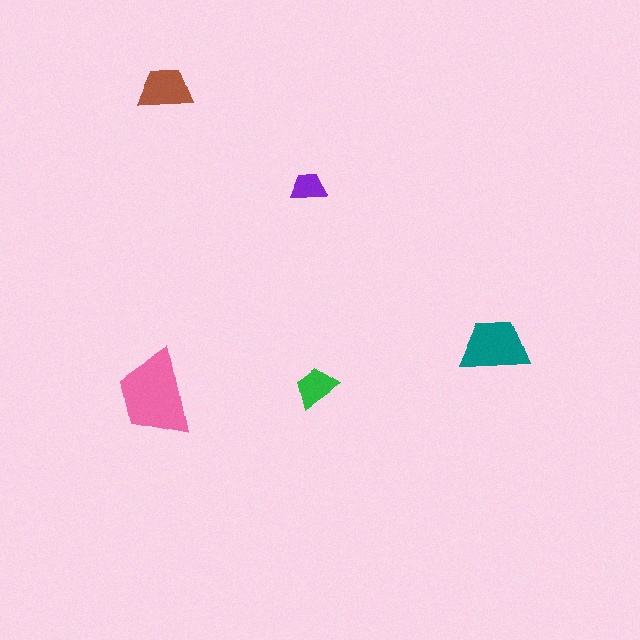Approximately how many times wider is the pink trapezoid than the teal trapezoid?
About 1.5 times wider.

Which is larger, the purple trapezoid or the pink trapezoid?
The pink one.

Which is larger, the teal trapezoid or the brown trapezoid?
The teal one.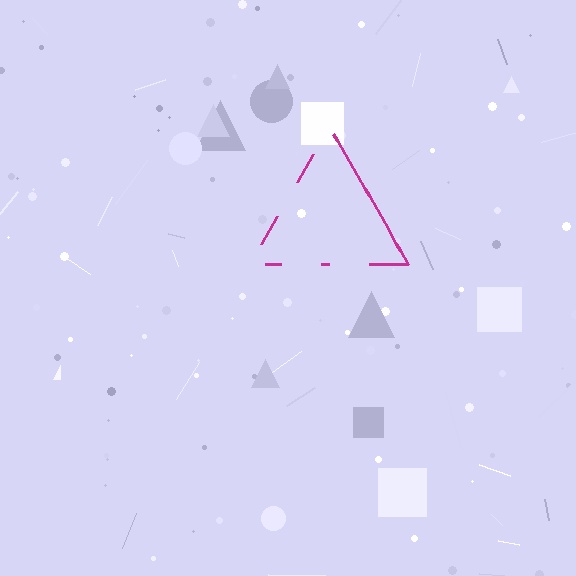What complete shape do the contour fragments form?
The contour fragments form a triangle.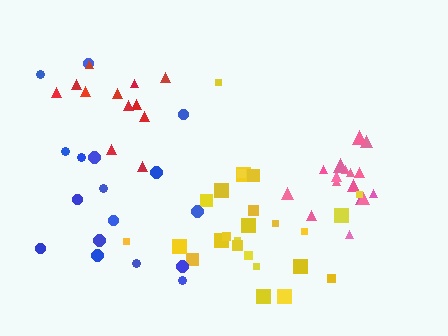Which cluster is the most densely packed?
Pink.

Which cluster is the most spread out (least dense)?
Blue.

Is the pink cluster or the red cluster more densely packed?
Pink.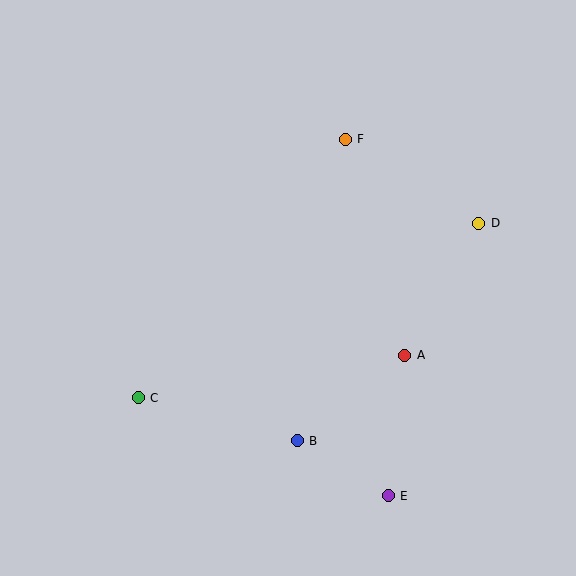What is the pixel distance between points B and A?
The distance between B and A is 137 pixels.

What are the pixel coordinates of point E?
Point E is at (388, 496).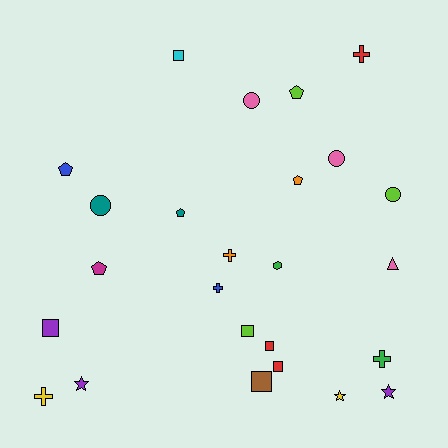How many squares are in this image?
There are 6 squares.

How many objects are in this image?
There are 25 objects.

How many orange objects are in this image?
There are 2 orange objects.